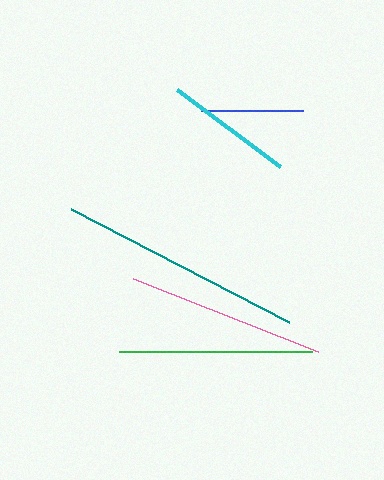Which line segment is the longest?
The teal line is the longest at approximately 246 pixels.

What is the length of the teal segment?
The teal segment is approximately 246 pixels long.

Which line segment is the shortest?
The blue line is the shortest at approximately 102 pixels.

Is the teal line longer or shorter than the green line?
The teal line is longer than the green line.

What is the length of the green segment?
The green segment is approximately 193 pixels long.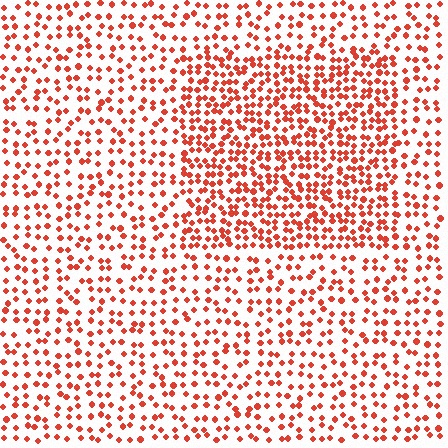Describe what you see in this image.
The image contains small red elements arranged at two different densities. A rectangle-shaped region is visible where the elements are more densely packed than the surrounding area.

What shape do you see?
I see a rectangle.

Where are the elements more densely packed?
The elements are more densely packed inside the rectangle boundary.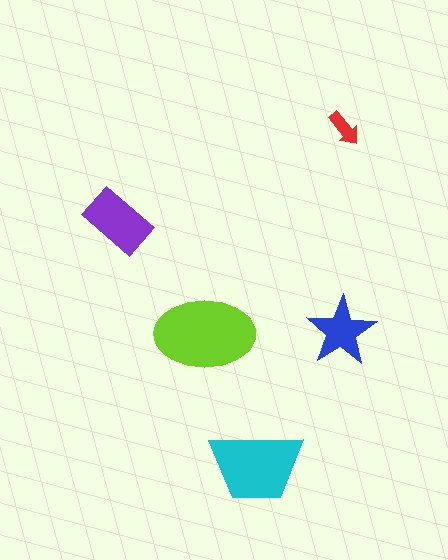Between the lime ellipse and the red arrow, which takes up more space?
The lime ellipse.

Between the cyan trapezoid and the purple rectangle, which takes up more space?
The cyan trapezoid.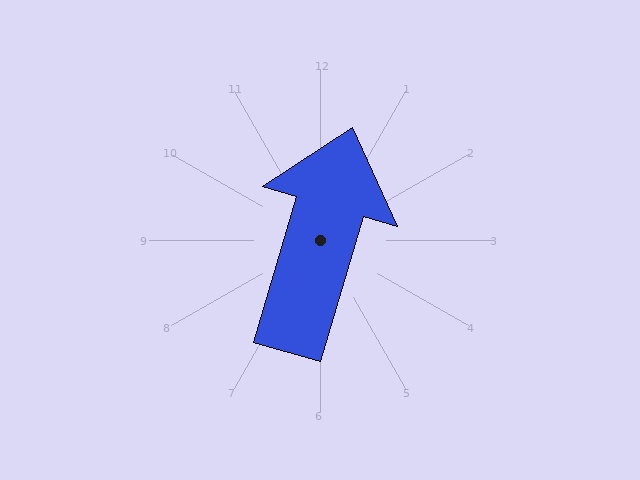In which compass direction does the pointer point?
North.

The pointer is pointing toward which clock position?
Roughly 1 o'clock.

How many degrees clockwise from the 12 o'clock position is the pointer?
Approximately 16 degrees.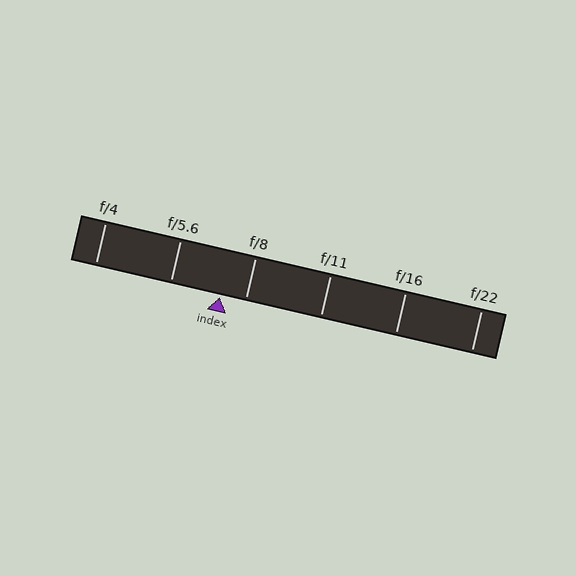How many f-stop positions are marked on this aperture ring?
There are 6 f-stop positions marked.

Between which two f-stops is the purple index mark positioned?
The index mark is between f/5.6 and f/8.